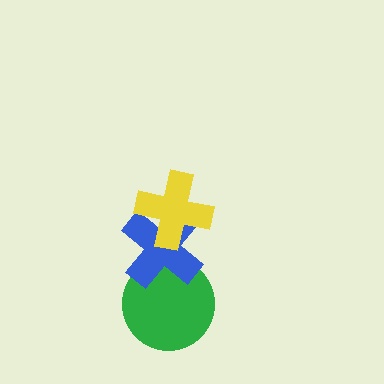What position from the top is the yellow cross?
The yellow cross is 1st from the top.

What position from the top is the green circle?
The green circle is 3rd from the top.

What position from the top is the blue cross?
The blue cross is 2nd from the top.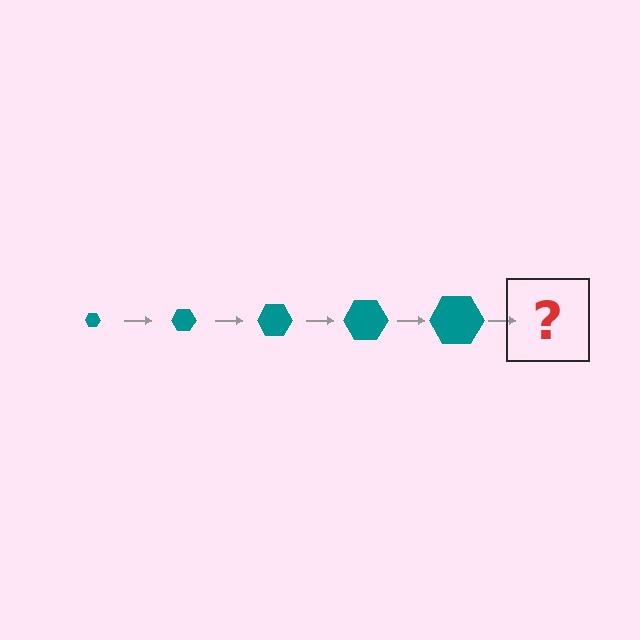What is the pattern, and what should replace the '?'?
The pattern is that the hexagon gets progressively larger each step. The '?' should be a teal hexagon, larger than the previous one.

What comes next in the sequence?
The next element should be a teal hexagon, larger than the previous one.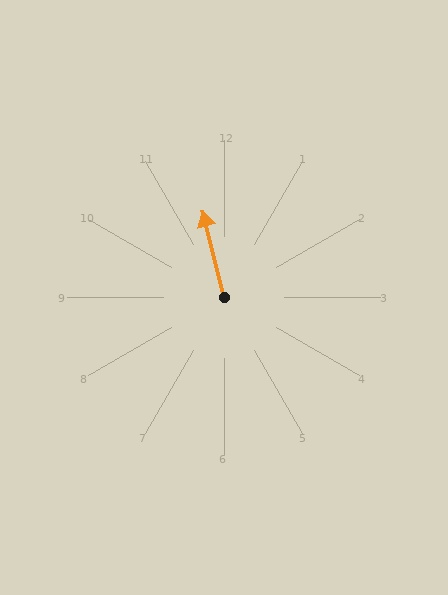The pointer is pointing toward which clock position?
Roughly 12 o'clock.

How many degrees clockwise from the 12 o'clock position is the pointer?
Approximately 346 degrees.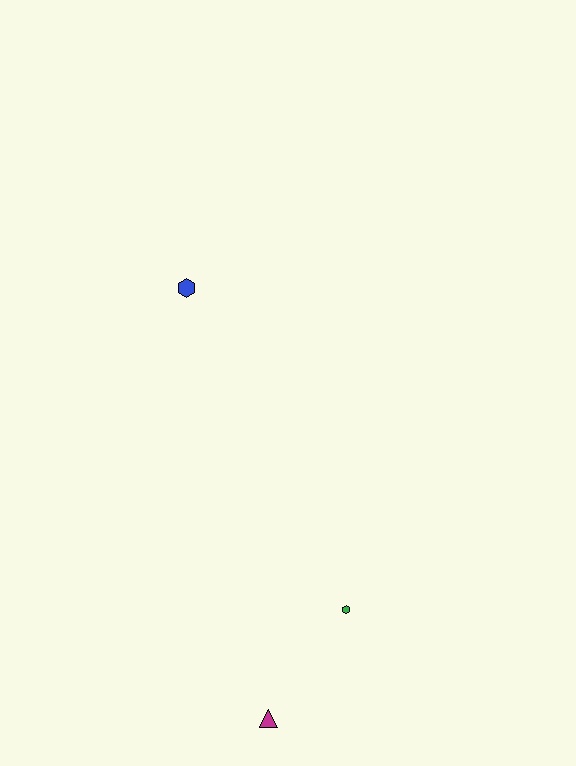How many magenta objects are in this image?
There is 1 magenta object.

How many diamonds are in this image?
There are no diamonds.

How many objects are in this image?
There are 3 objects.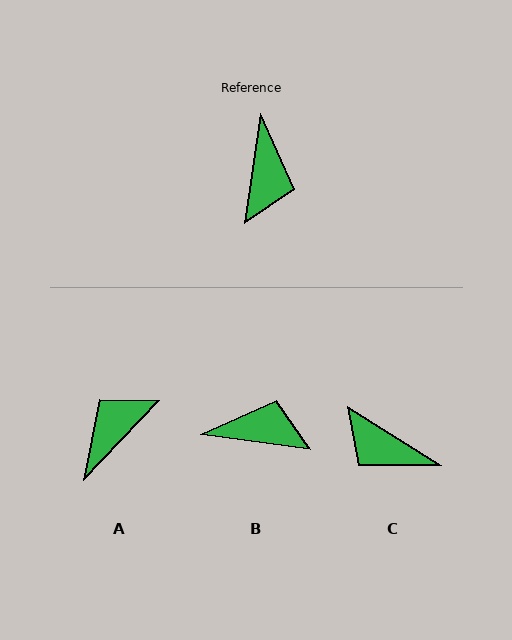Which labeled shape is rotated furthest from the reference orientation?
A, about 145 degrees away.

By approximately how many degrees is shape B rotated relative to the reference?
Approximately 91 degrees counter-clockwise.